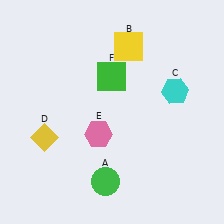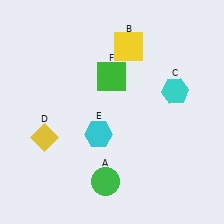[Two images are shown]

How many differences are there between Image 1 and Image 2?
There is 1 difference between the two images.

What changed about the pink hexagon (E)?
In Image 1, E is pink. In Image 2, it changed to cyan.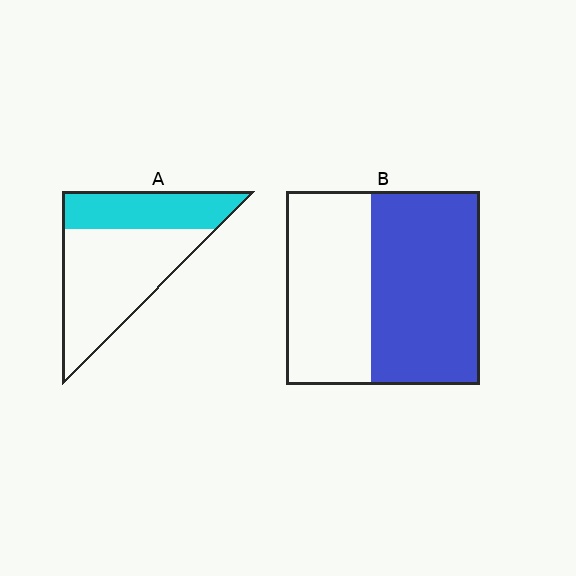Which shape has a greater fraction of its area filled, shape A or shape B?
Shape B.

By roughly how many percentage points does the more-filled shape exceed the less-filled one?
By roughly 20 percentage points (B over A).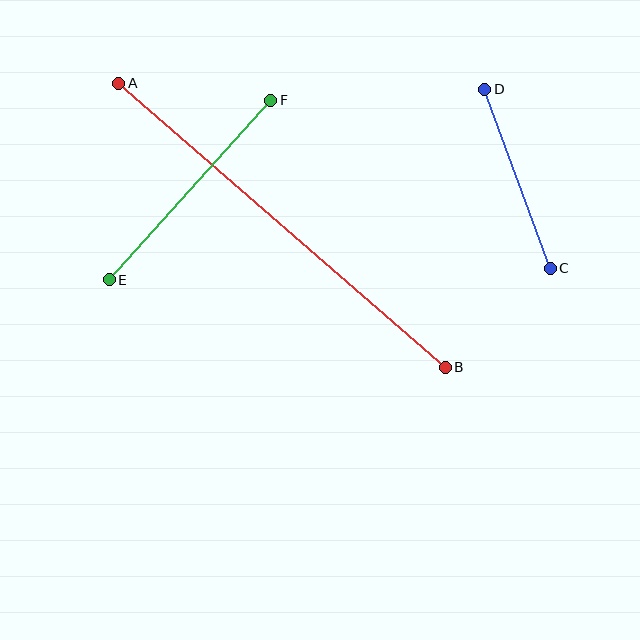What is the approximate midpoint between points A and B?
The midpoint is at approximately (282, 225) pixels.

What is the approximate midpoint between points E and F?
The midpoint is at approximately (190, 190) pixels.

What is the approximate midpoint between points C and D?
The midpoint is at approximately (517, 179) pixels.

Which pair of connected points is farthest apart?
Points A and B are farthest apart.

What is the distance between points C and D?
The distance is approximately 191 pixels.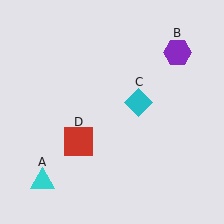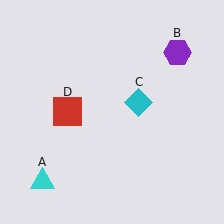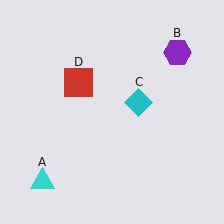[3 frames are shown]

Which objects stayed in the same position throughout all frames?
Cyan triangle (object A) and purple hexagon (object B) and cyan diamond (object C) remained stationary.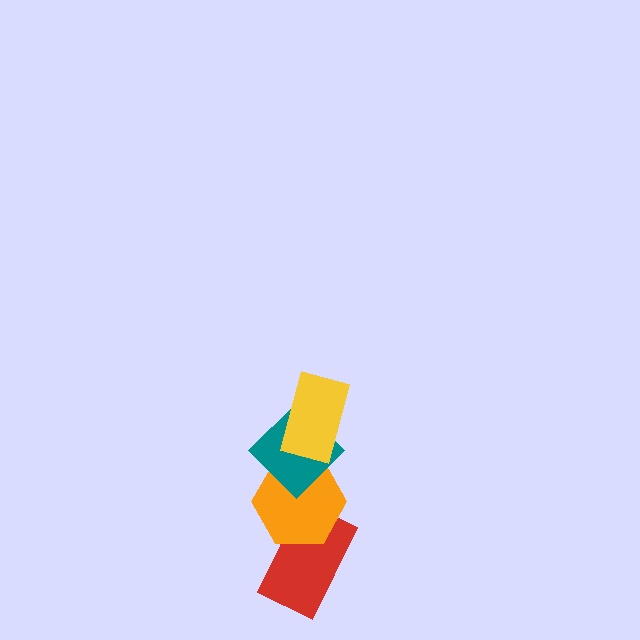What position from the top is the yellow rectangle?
The yellow rectangle is 1st from the top.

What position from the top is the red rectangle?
The red rectangle is 4th from the top.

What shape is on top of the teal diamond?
The yellow rectangle is on top of the teal diamond.